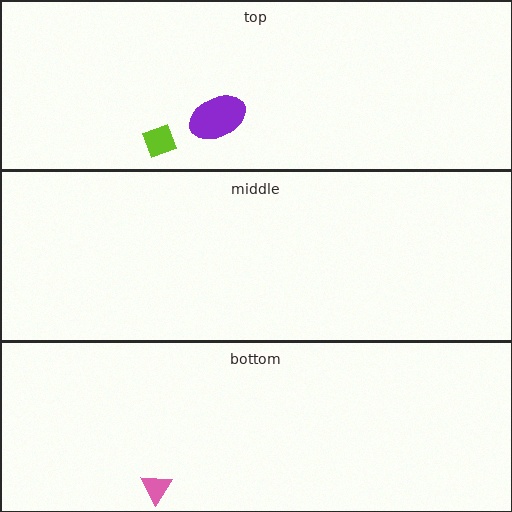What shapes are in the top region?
The lime diamond, the purple ellipse.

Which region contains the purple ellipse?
The top region.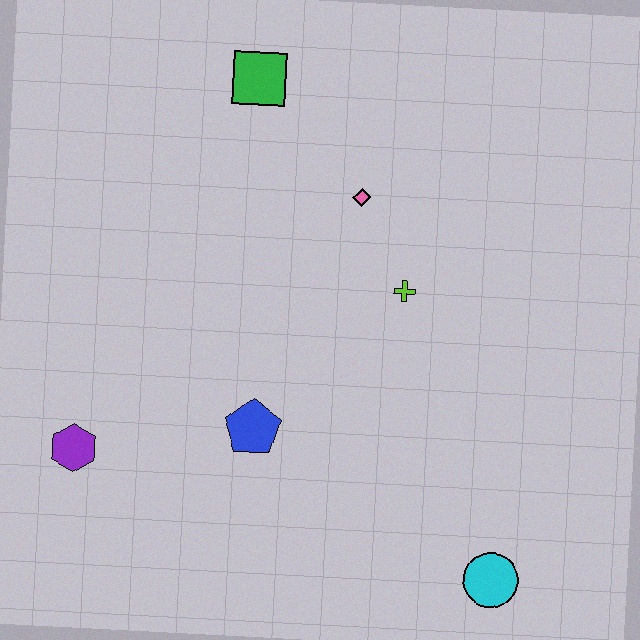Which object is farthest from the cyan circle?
The green square is farthest from the cyan circle.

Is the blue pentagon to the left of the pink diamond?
Yes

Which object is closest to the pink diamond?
The lime cross is closest to the pink diamond.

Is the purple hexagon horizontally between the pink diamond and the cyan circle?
No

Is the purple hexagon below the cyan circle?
No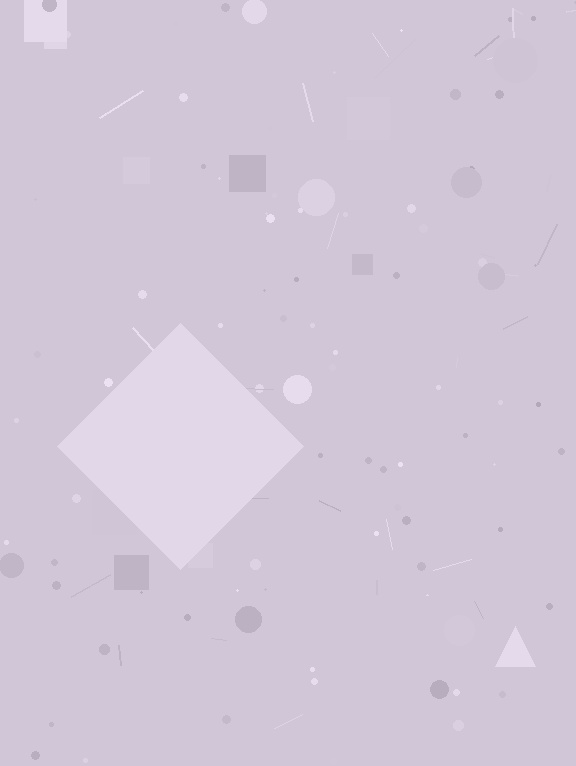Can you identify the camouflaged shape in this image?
The camouflaged shape is a diamond.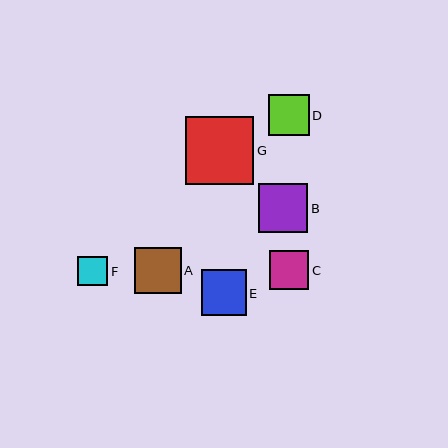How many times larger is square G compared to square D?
Square G is approximately 1.7 times the size of square D.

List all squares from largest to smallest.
From largest to smallest: G, B, A, E, D, C, F.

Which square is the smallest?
Square F is the smallest with a size of approximately 30 pixels.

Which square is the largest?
Square G is the largest with a size of approximately 68 pixels.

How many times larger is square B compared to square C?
Square B is approximately 1.3 times the size of square C.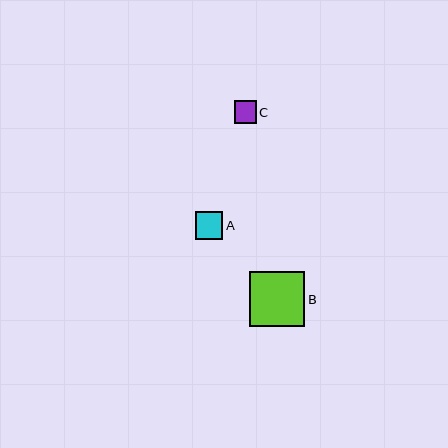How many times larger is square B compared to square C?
Square B is approximately 2.5 times the size of square C.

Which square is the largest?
Square B is the largest with a size of approximately 56 pixels.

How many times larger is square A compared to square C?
Square A is approximately 1.2 times the size of square C.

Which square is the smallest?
Square C is the smallest with a size of approximately 22 pixels.